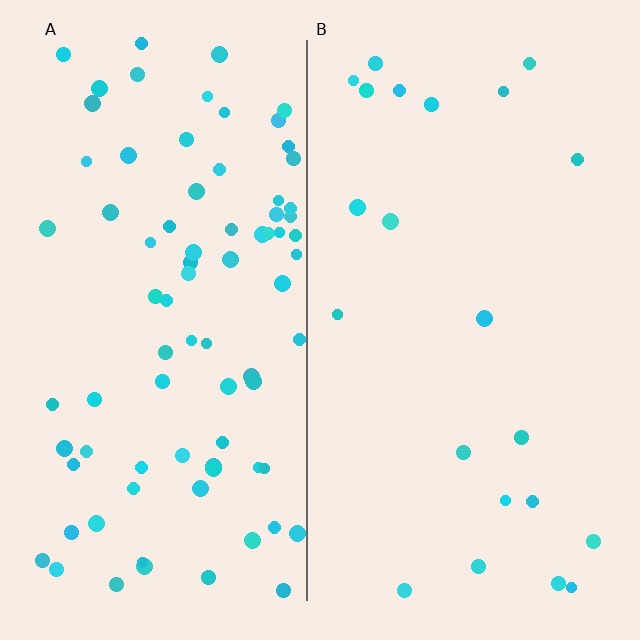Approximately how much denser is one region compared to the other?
Approximately 3.8× — region A over region B.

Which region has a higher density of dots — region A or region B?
A (the left).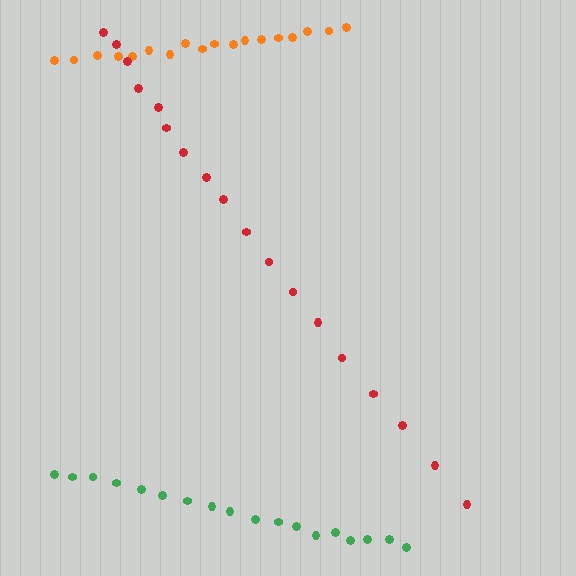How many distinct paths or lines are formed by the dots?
There are 3 distinct paths.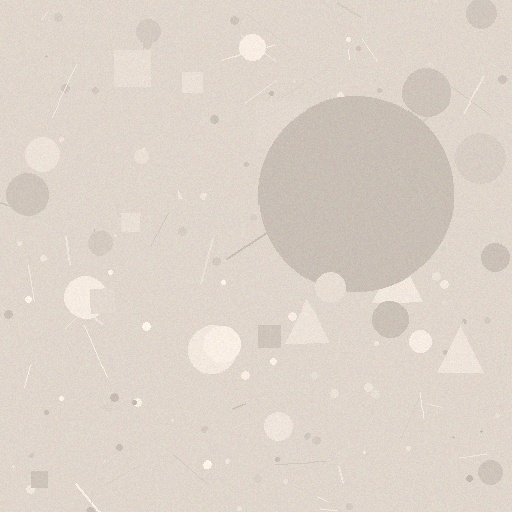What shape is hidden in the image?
A circle is hidden in the image.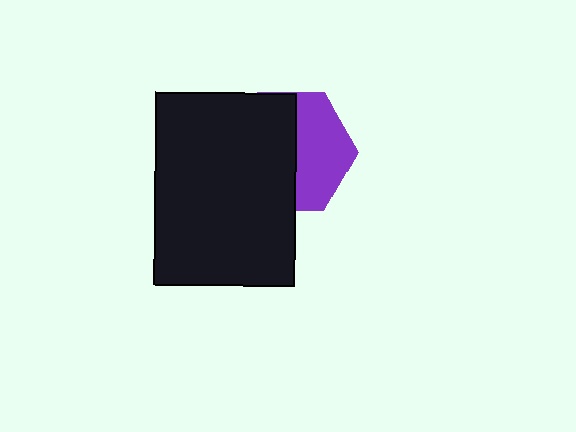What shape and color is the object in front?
The object in front is a black rectangle.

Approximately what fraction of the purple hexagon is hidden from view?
Roughly 55% of the purple hexagon is hidden behind the black rectangle.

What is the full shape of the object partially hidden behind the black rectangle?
The partially hidden object is a purple hexagon.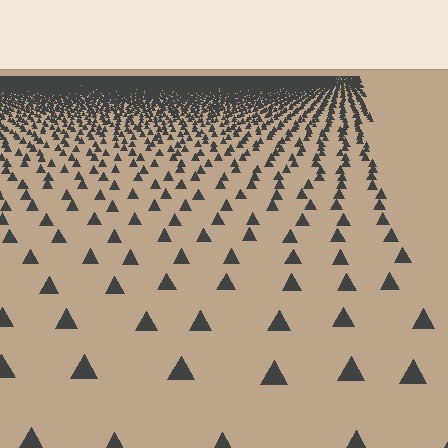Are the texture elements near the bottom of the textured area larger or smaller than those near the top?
Larger. Near the bottom, elements are closer to the viewer and appear at a bigger on-screen size.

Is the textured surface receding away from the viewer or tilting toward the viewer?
The surface is receding away from the viewer. Texture elements get smaller and denser toward the top.